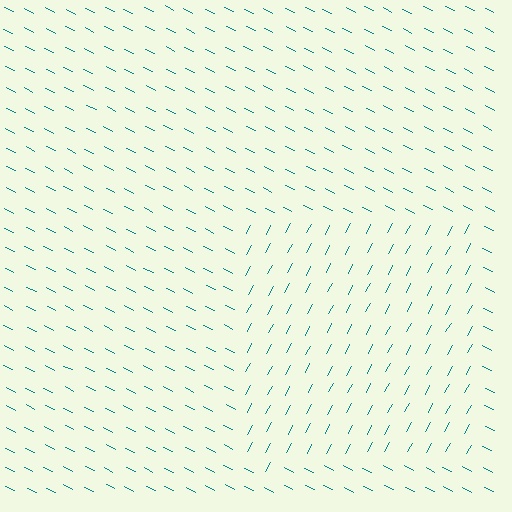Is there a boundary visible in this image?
Yes, there is a texture boundary formed by a change in line orientation.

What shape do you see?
I see a rectangle.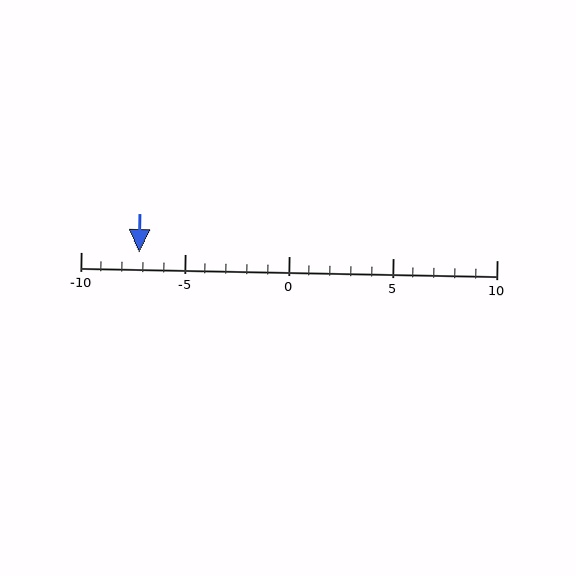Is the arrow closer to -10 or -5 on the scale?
The arrow is closer to -5.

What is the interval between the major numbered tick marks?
The major tick marks are spaced 5 units apart.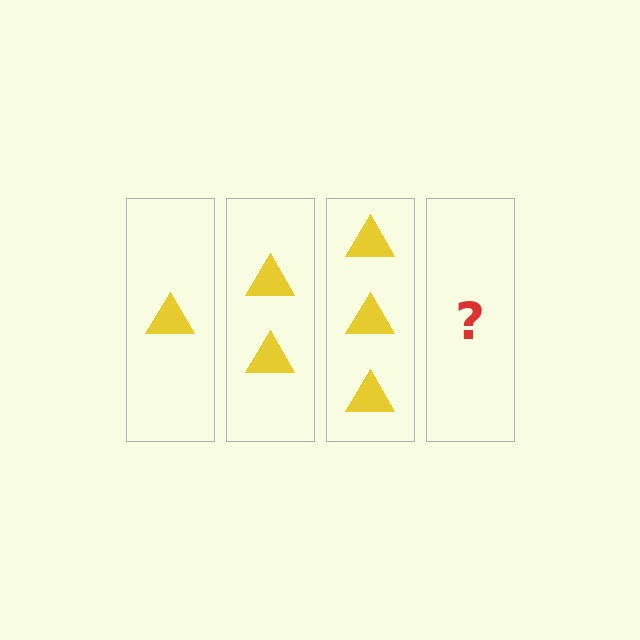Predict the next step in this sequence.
The next step is 4 triangles.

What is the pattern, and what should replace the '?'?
The pattern is that each step adds one more triangle. The '?' should be 4 triangles.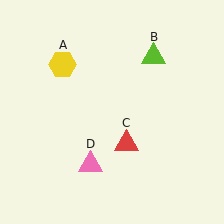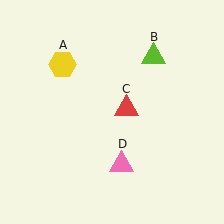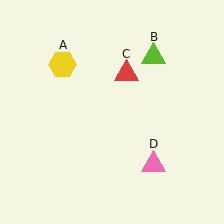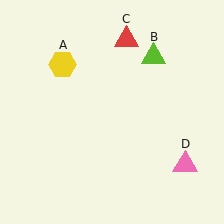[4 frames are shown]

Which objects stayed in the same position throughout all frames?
Yellow hexagon (object A) and lime triangle (object B) remained stationary.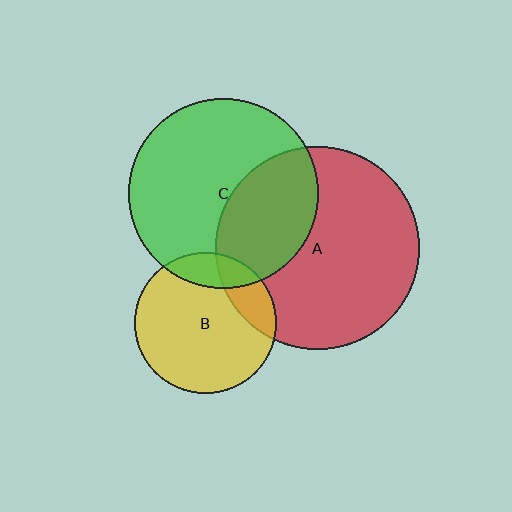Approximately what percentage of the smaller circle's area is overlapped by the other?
Approximately 15%.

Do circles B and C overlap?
Yes.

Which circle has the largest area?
Circle A (red).